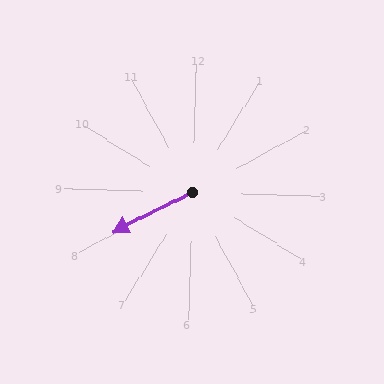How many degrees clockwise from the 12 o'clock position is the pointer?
Approximately 242 degrees.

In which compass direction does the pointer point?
Southwest.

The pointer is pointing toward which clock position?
Roughly 8 o'clock.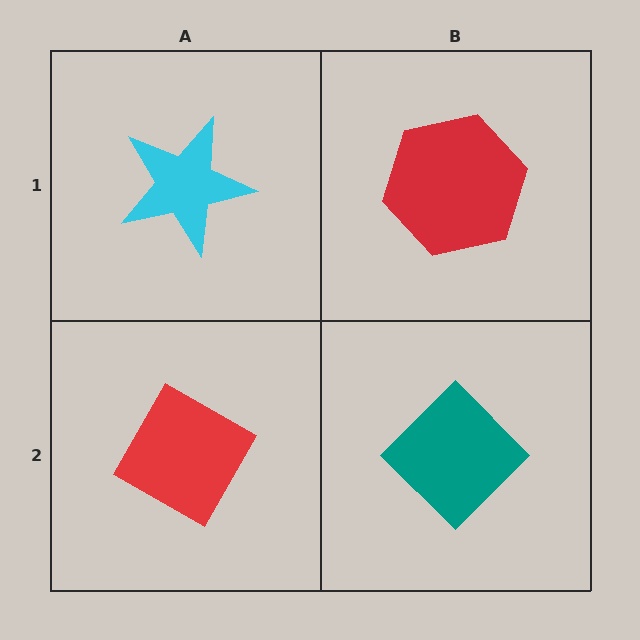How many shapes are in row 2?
2 shapes.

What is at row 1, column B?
A red hexagon.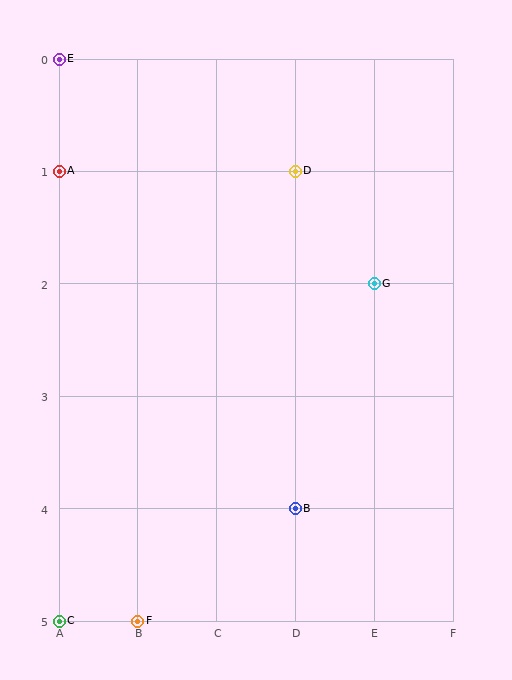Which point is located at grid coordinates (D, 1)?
Point D is at (D, 1).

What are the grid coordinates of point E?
Point E is at grid coordinates (A, 0).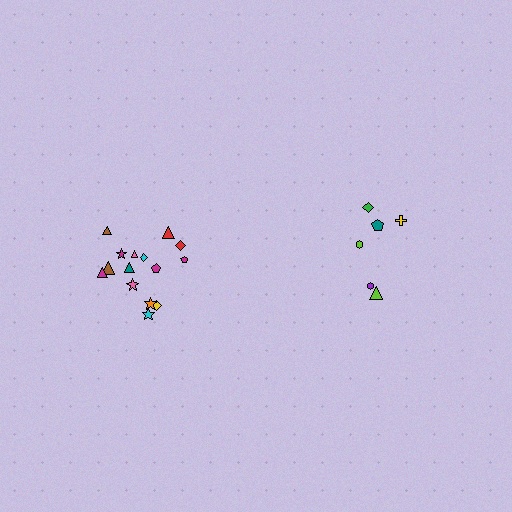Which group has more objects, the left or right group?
The left group.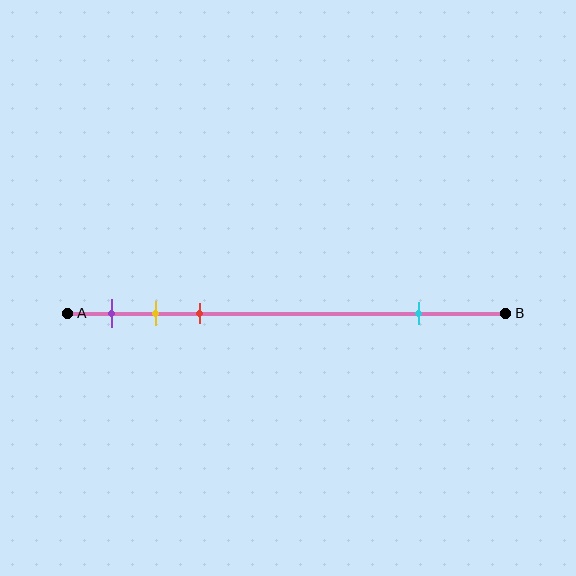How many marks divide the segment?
There are 4 marks dividing the segment.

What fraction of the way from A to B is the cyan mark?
The cyan mark is approximately 80% (0.8) of the way from A to B.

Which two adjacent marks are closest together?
The yellow and red marks are the closest adjacent pair.